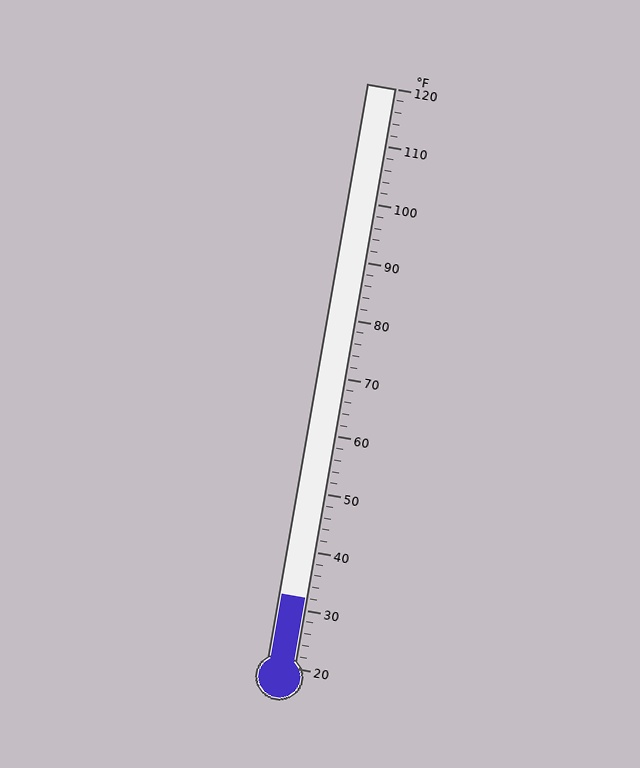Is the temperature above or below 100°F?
The temperature is below 100°F.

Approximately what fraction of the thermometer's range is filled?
The thermometer is filled to approximately 10% of its range.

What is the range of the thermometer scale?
The thermometer scale ranges from 20°F to 120°F.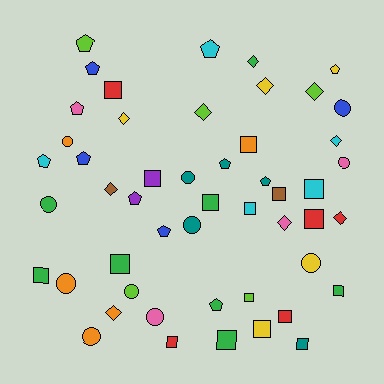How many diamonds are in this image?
There are 10 diamonds.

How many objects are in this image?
There are 50 objects.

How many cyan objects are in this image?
There are 5 cyan objects.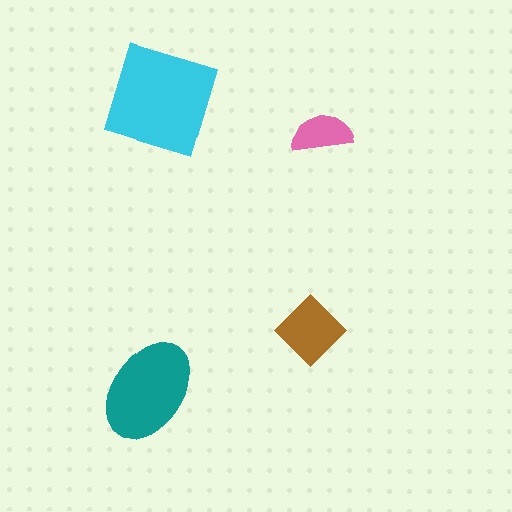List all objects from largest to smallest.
The cyan square, the teal ellipse, the brown diamond, the pink semicircle.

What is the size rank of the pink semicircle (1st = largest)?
4th.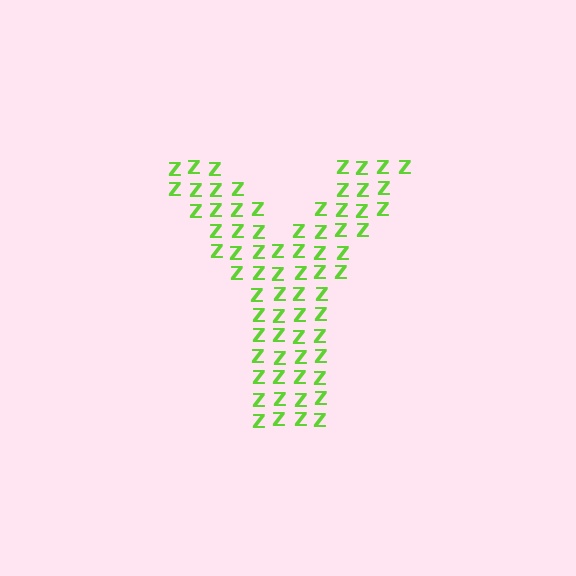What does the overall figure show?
The overall figure shows the letter Y.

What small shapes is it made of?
It is made of small letter Z's.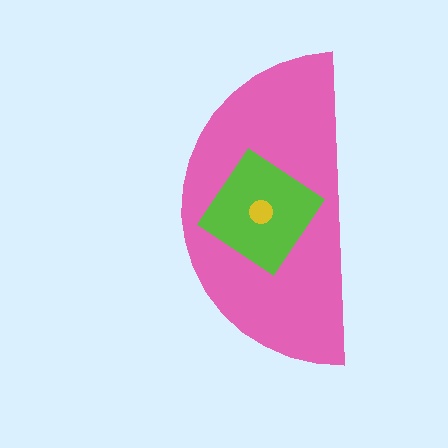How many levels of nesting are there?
3.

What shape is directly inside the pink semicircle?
The lime diamond.